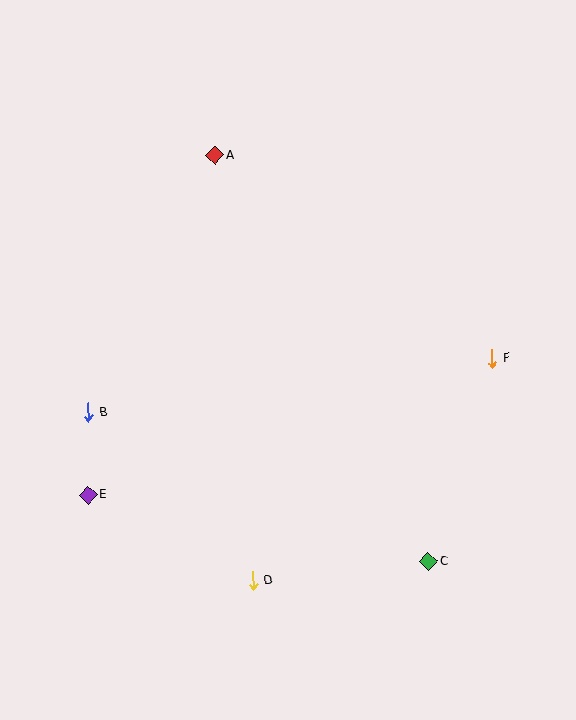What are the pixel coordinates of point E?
Point E is at (88, 495).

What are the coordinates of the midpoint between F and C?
The midpoint between F and C is at (460, 460).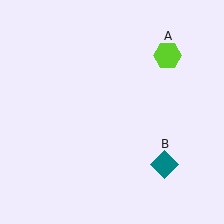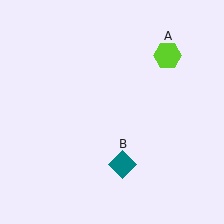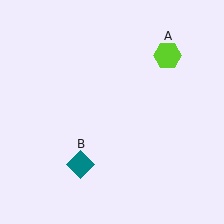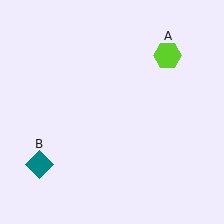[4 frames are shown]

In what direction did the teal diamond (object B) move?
The teal diamond (object B) moved left.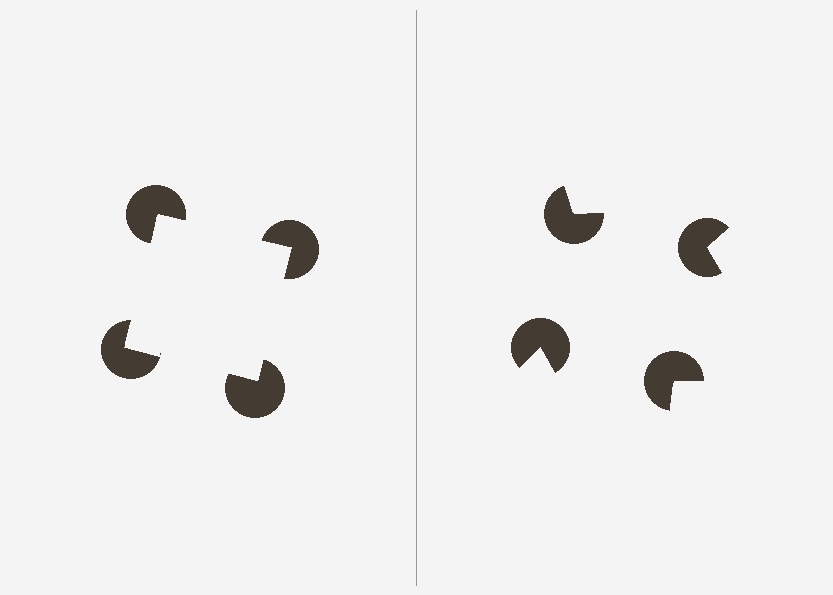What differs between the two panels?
The pac-man discs are positioned identically on both sides; only the wedge orientations differ. On the left they align to a square; on the right they are misaligned.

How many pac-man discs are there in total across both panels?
8 — 4 on each side.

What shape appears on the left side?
An illusory square.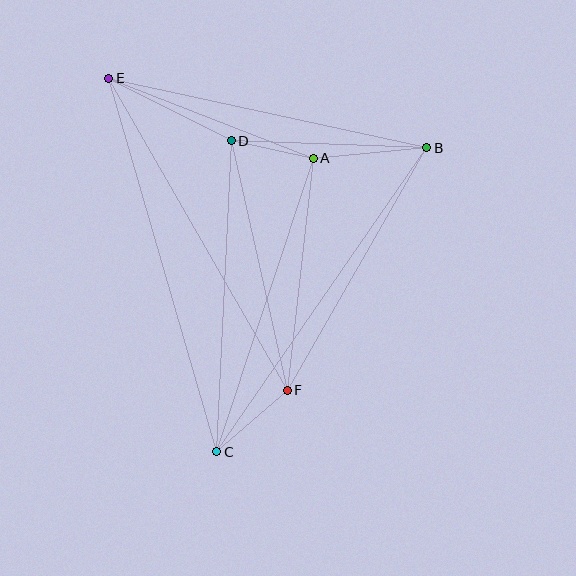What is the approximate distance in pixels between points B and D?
The distance between B and D is approximately 196 pixels.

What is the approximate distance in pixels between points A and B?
The distance between A and B is approximately 114 pixels.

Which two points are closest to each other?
Points A and D are closest to each other.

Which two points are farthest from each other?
Points C and E are farthest from each other.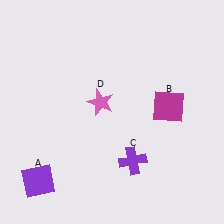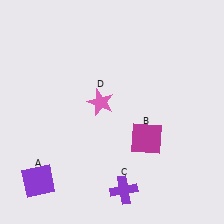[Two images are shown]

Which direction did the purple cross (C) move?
The purple cross (C) moved down.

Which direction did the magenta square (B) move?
The magenta square (B) moved down.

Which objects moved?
The objects that moved are: the magenta square (B), the purple cross (C).